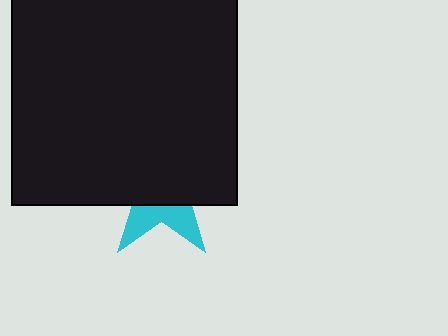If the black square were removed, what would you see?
You would see the complete cyan star.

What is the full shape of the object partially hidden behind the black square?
The partially hidden object is a cyan star.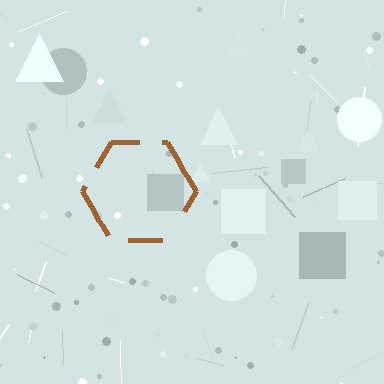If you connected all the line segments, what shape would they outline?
They would outline a hexagon.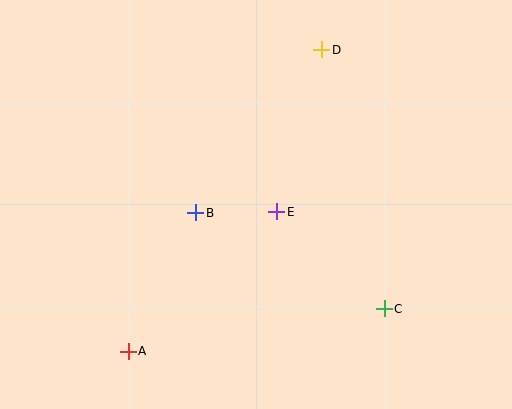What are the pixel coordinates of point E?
Point E is at (277, 212).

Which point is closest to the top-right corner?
Point D is closest to the top-right corner.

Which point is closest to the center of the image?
Point E at (277, 212) is closest to the center.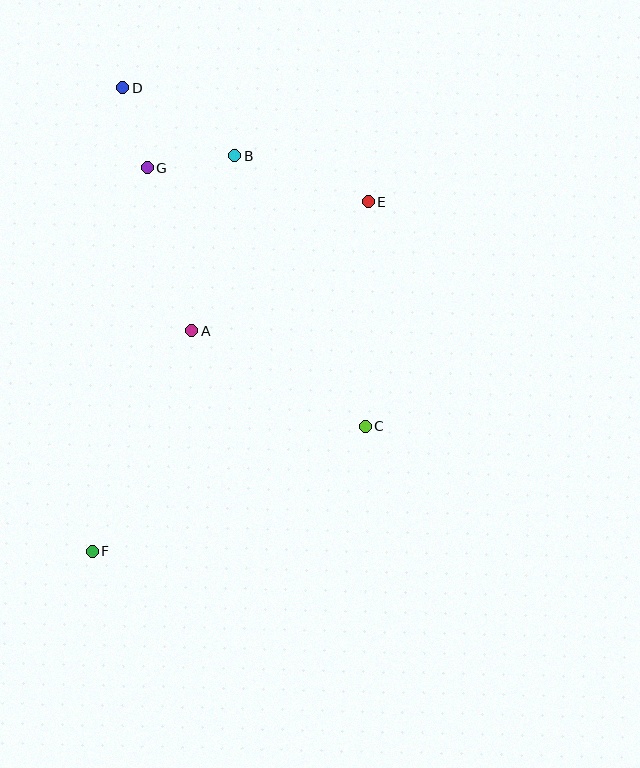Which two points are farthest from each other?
Points D and F are farthest from each other.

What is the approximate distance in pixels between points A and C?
The distance between A and C is approximately 198 pixels.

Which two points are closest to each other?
Points D and G are closest to each other.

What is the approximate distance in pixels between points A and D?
The distance between A and D is approximately 253 pixels.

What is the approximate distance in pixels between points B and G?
The distance between B and G is approximately 89 pixels.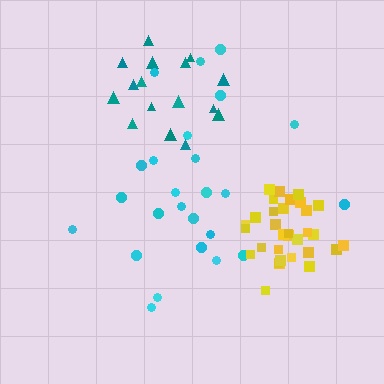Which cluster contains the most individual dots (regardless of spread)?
Yellow (32).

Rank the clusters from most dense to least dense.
yellow, teal, cyan.